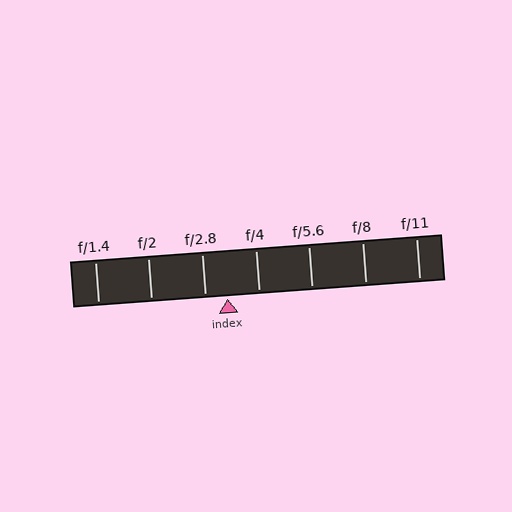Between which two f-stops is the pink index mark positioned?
The index mark is between f/2.8 and f/4.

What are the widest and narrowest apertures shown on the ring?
The widest aperture shown is f/1.4 and the narrowest is f/11.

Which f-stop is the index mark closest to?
The index mark is closest to f/2.8.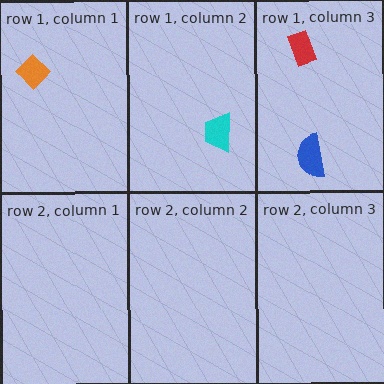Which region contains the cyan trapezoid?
The row 1, column 2 region.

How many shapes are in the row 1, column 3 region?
2.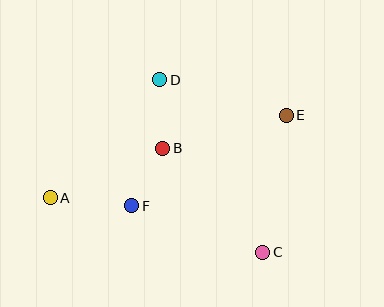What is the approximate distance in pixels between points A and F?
The distance between A and F is approximately 82 pixels.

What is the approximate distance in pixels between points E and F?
The distance between E and F is approximately 179 pixels.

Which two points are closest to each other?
Points B and F are closest to each other.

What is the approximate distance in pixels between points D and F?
The distance between D and F is approximately 129 pixels.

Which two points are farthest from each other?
Points A and E are farthest from each other.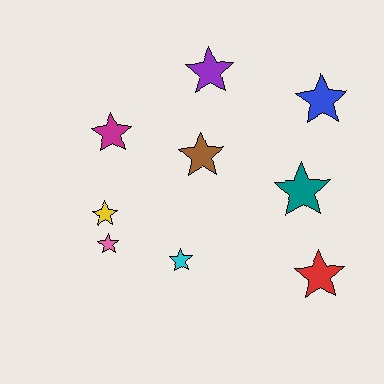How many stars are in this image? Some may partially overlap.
There are 9 stars.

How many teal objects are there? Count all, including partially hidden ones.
There is 1 teal object.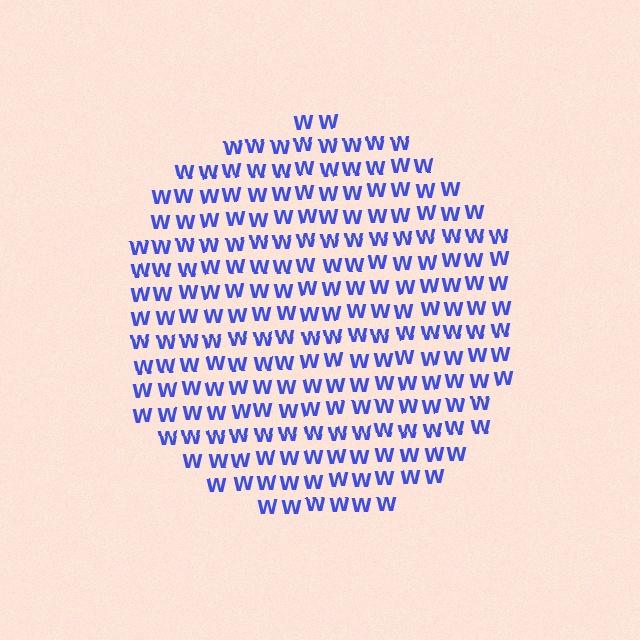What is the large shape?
The large shape is a circle.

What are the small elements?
The small elements are letter W's.